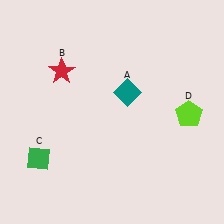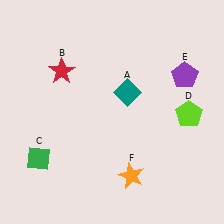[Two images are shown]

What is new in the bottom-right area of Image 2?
An orange star (F) was added in the bottom-right area of Image 2.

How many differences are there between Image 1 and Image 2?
There are 2 differences between the two images.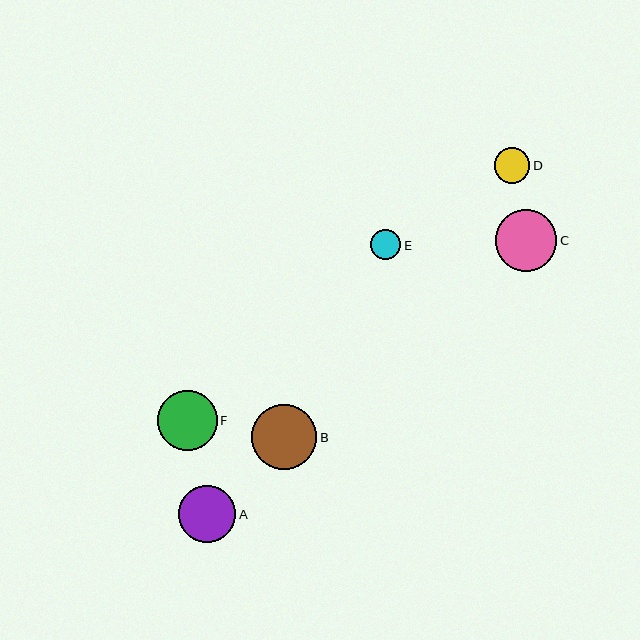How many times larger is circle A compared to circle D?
Circle A is approximately 1.6 times the size of circle D.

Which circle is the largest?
Circle B is the largest with a size of approximately 65 pixels.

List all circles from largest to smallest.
From largest to smallest: B, C, F, A, D, E.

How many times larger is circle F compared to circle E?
Circle F is approximately 2.0 times the size of circle E.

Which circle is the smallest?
Circle E is the smallest with a size of approximately 30 pixels.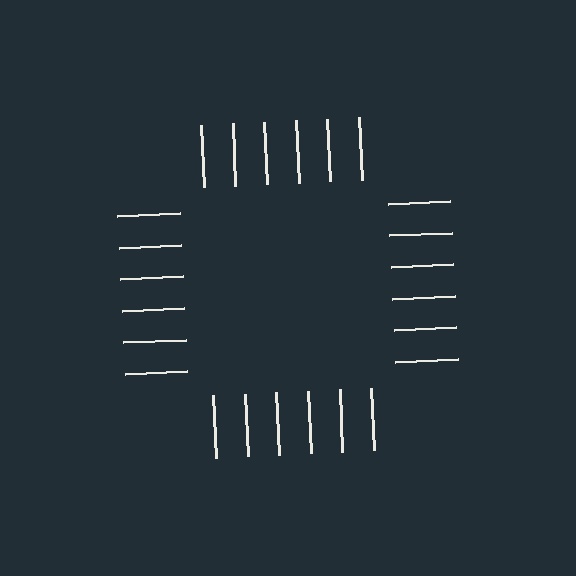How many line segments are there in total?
24 — 6 along each of the 4 edges.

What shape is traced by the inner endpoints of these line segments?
An illusory square — the line segments terminate on its edges but no continuous stroke is drawn.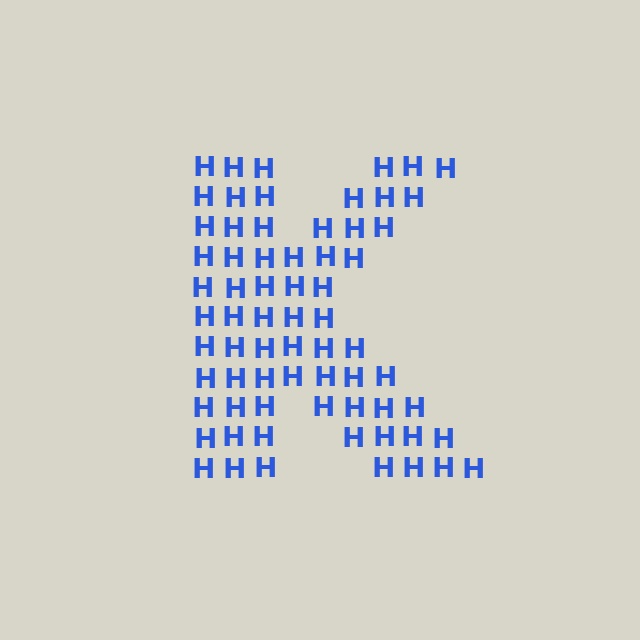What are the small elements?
The small elements are letter H's.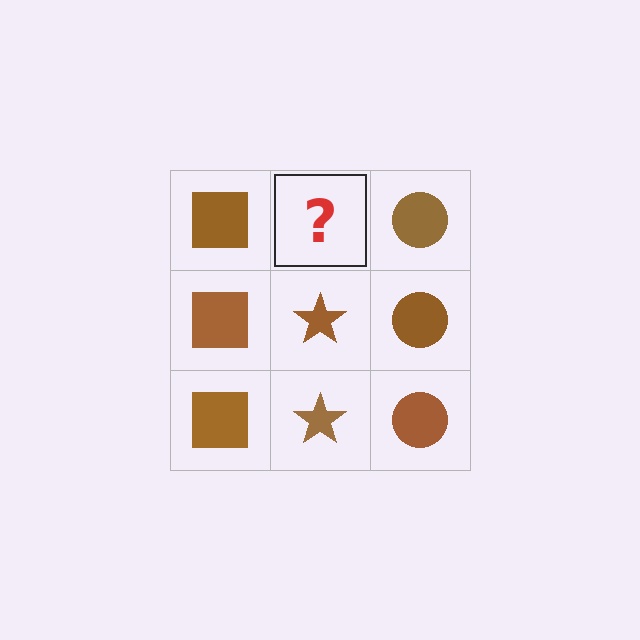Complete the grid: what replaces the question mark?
The question mark should be replaced with a brown star.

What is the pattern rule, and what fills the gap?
The rule is that each column has a consistent shape. The gap should be filled with a brown star.